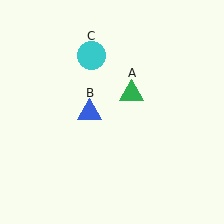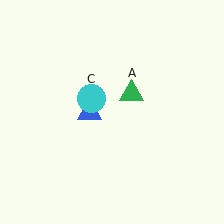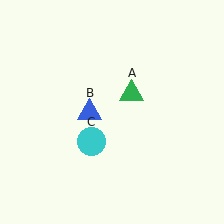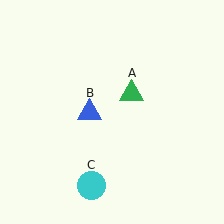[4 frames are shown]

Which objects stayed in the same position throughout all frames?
Green triangle (object A) and blue triangle (object B) remained stationary.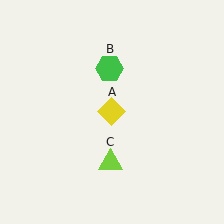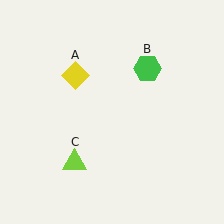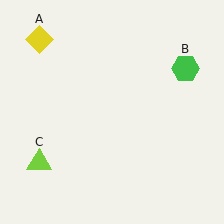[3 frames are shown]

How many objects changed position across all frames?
3 objects changed position: yellow diamond (object A), green hexagon (object B), lime triangle (object C).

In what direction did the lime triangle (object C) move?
The lime triangle (object C) moved left.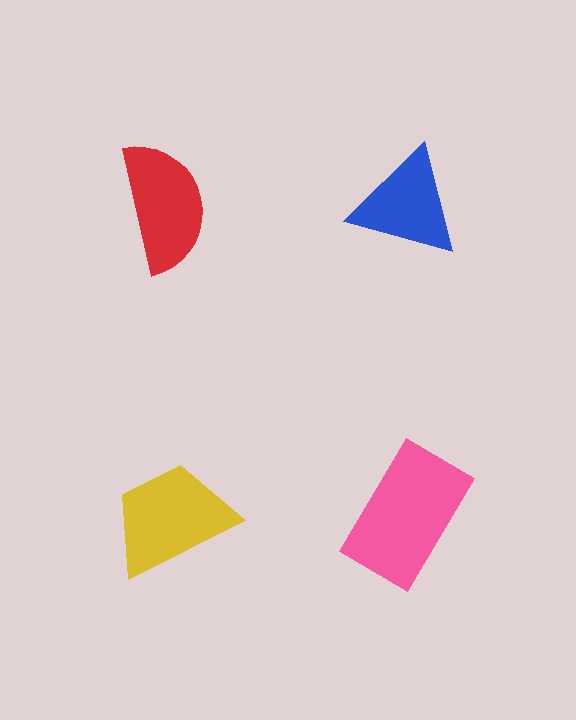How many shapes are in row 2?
2 shapes.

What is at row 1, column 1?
A red semicircle.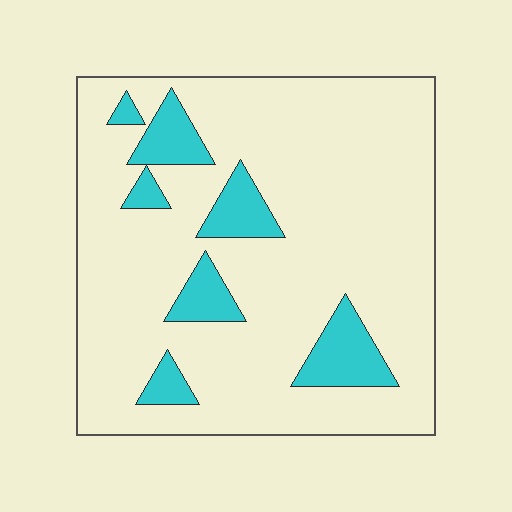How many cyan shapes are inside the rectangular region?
7.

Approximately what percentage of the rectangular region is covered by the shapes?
Approximately 15%.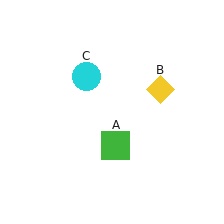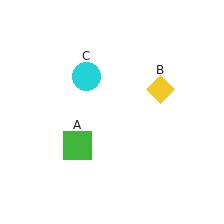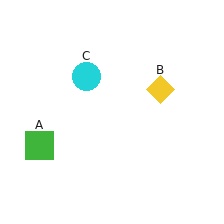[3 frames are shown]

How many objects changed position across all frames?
1 object changed position: green square (object A).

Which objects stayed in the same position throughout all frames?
Yellow diamond (object B) and cyan circle (object C) remained stationary.